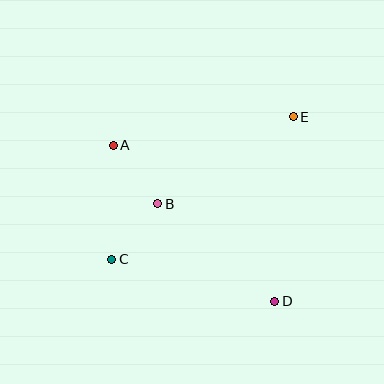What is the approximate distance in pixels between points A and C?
The distance between A and C is approximately 114 pixels.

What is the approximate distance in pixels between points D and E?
The distance between D and E is approximately 185 pixels.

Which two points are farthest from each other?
Points C and E are farthest from each other.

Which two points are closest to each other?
Points B and C are closest to each other.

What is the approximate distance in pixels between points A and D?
The distance between A and D is approximately 224 pixels.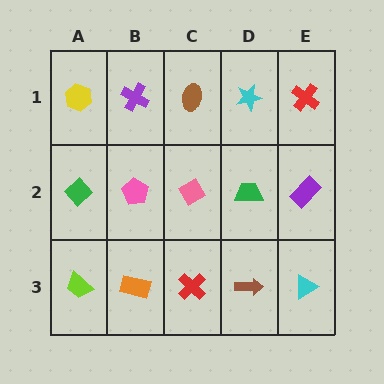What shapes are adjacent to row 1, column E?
A purple rectangle (row 2, column E), a cyan star (row 1, column D).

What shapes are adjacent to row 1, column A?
A green diamond (row 2, column A), a purple cross (row 1, column B).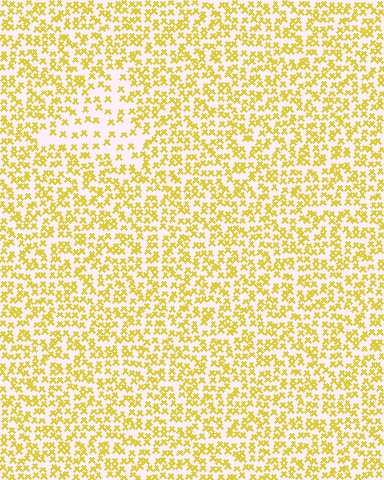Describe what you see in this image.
The image contains small yellow elements arranged at two different densities. A triangle-shaped region is visible where the elements are less densely packed than the surrounding area.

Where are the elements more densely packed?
The elements are more densely packed outside the triangle boundary.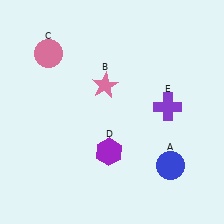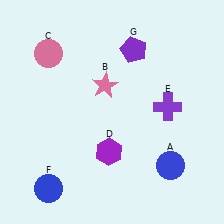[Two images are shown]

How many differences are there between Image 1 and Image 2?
There are 2 differences between the two images.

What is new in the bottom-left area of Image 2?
A blue circle (F) was added in the bottom-left area of Image 2.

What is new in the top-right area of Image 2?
A purple pentagon (G) was added in the top-right area of Image 2.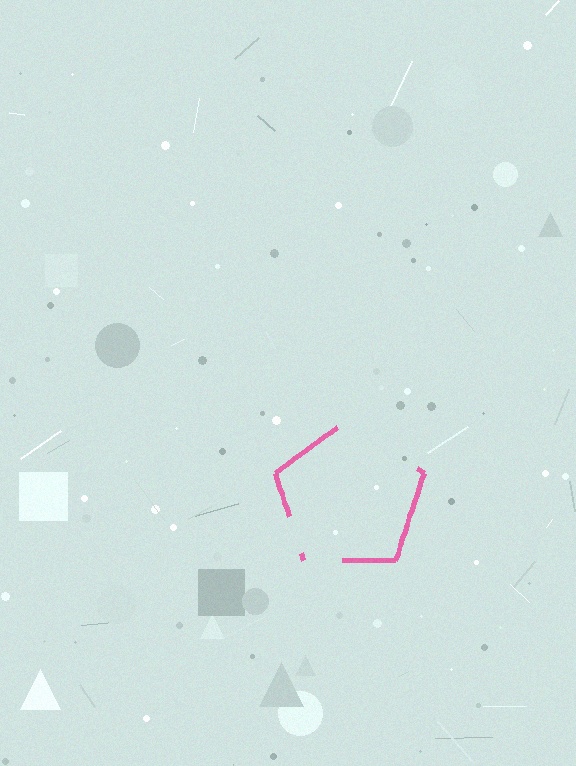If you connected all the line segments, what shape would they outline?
They would outline a pentagon.